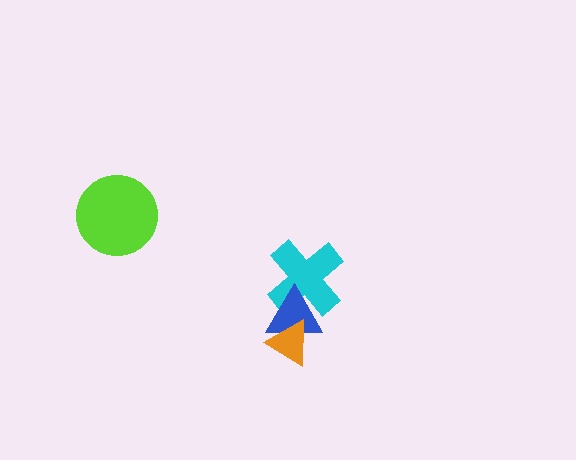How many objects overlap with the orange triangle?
1 object overlaps with the orange triangle.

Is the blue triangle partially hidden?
Yes, it is partially covered by another shape.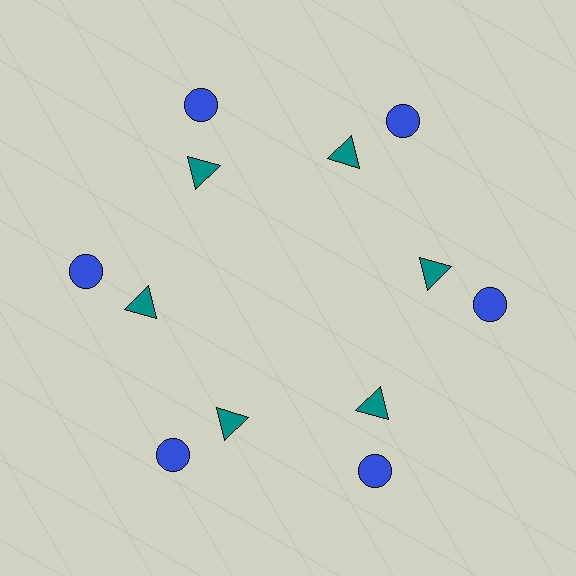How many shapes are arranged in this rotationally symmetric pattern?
There are 12 shapes, arranged in 6 groups of 2.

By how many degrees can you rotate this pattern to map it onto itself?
The pattern maps onto itself every 60 degrees of rotation.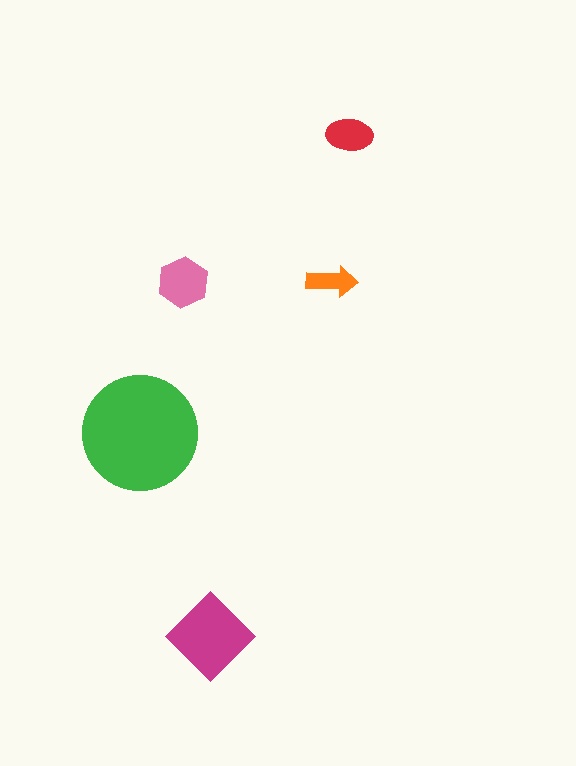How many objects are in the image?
There are 5 objects in the image.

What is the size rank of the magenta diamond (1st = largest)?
2nd.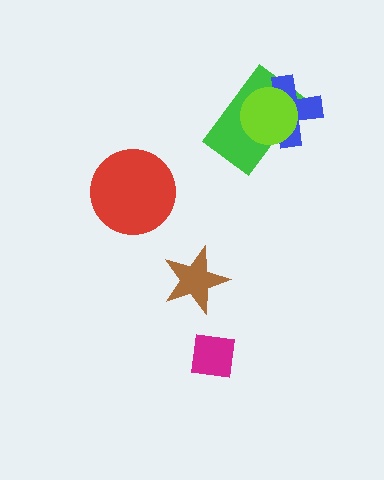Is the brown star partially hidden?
No, no other shape covers it.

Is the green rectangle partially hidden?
Yes, it is partially covered by another shape.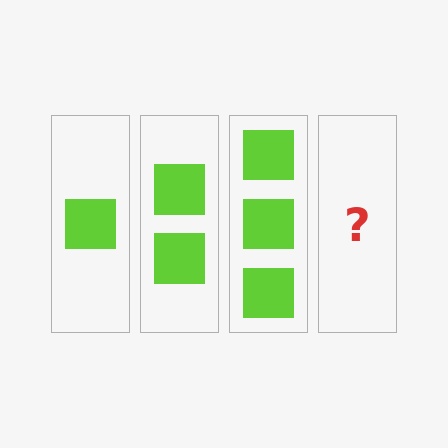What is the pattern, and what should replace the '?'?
The pattern is that each step adds one more square. The '?' should be 4 squares.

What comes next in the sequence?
The next element should be 4 squares.